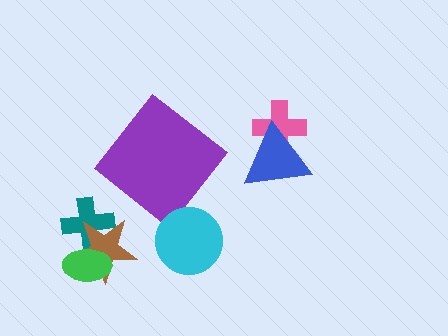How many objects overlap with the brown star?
2 objects overlap with the brown star.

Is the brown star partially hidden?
Yes, it is partially covered by another shape.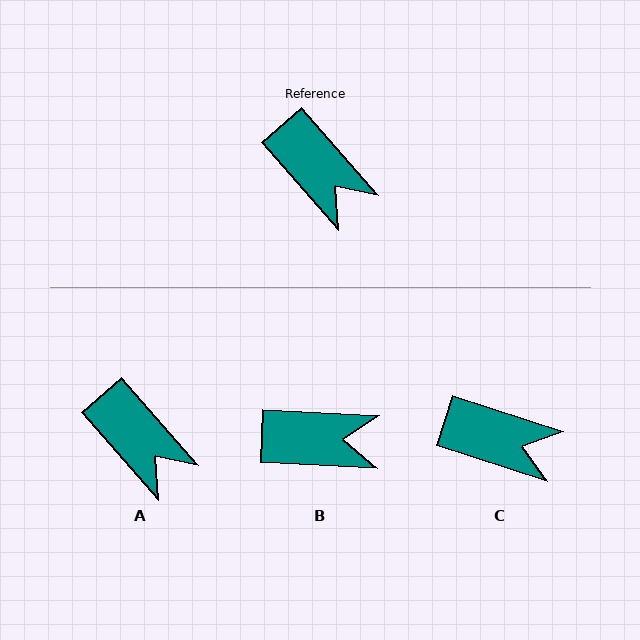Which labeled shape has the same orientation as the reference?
A.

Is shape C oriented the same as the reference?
No, it is off by about 31 degrees.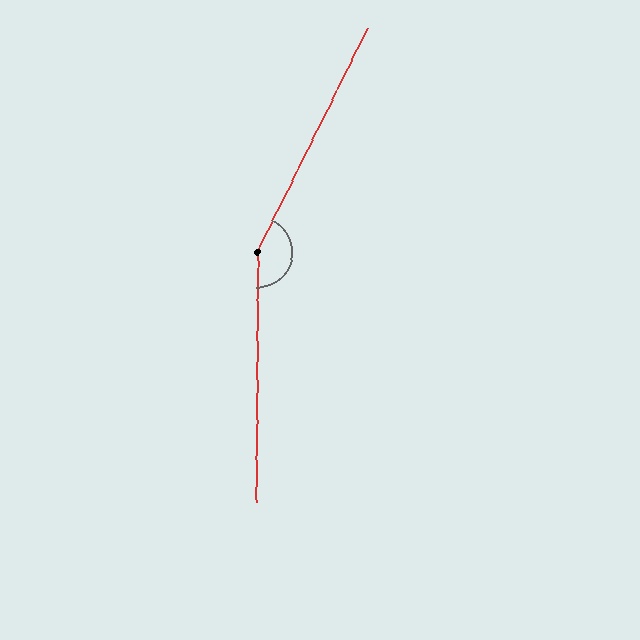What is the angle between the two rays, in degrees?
Approximately 154 degrees.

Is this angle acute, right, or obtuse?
It is obtuse.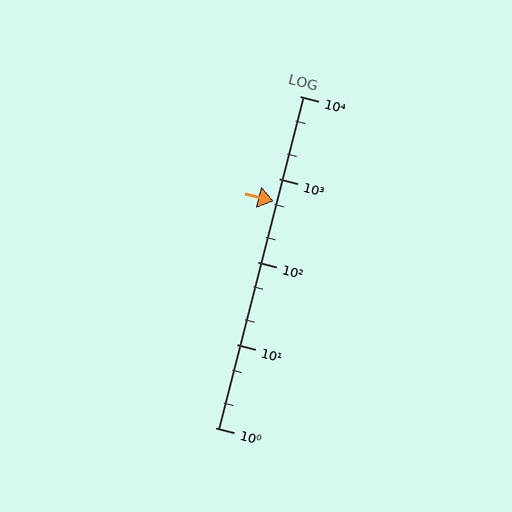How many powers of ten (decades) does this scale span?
The scale spans 4 decades, from 1 to 10000.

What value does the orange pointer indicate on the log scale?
The pointer indicates approximately 540.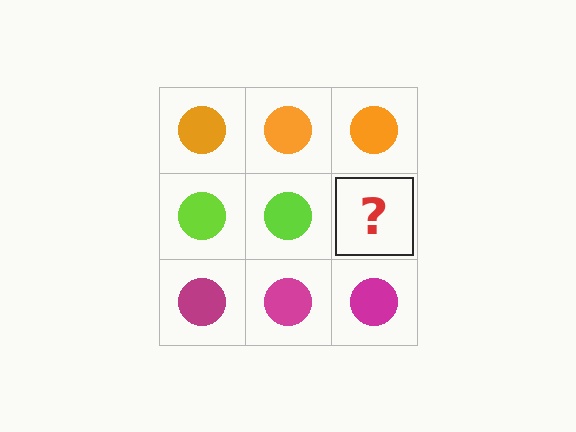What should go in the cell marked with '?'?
The missing cell should contain a lime circle.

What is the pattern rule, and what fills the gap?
The rule is that each row has a consistent color. The gap should be filled with a lime circle.